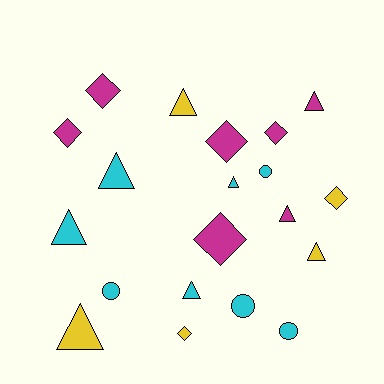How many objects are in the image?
There are 20 objects.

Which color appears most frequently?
Cyan, with 8 objects.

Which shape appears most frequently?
Triangle, with 9 objects.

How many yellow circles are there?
There are no yellow circles.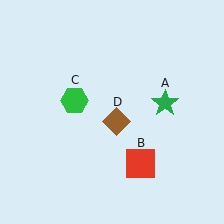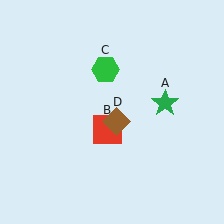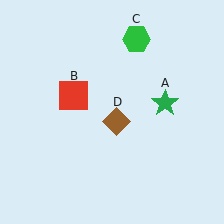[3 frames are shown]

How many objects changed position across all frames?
2 objects changed position: red square (object B), green hexagon (object C).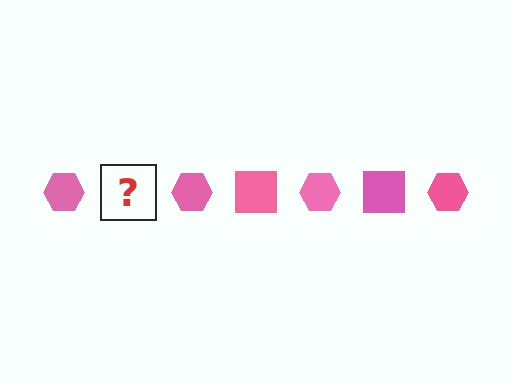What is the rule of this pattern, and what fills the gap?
The rule is that the pattern cycles through hexagon, square shapes in pink. The gap should be filled with a pink square.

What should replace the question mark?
The question mark should be replaced with a pink square.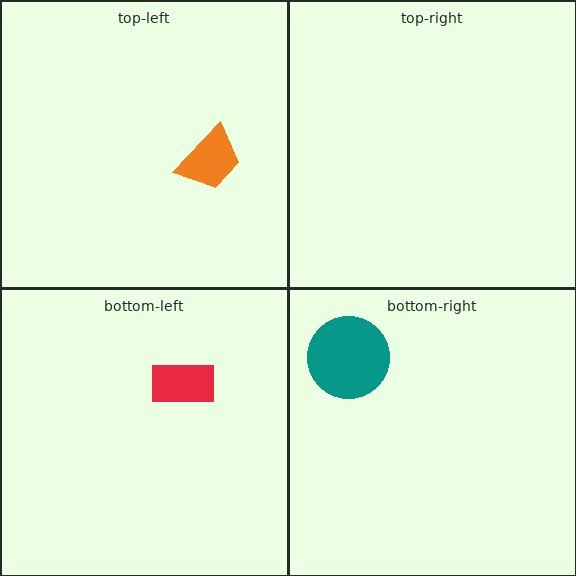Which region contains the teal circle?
The bottom-right region.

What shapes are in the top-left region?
The orange trapezoid.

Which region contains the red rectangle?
The bottom-left region.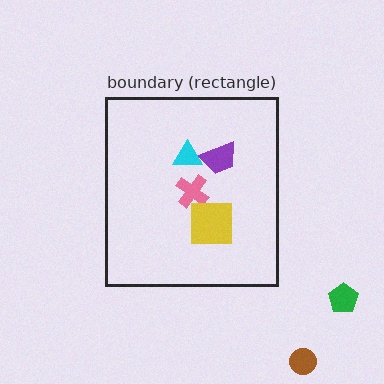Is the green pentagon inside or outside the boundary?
Outside.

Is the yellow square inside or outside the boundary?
Inside.